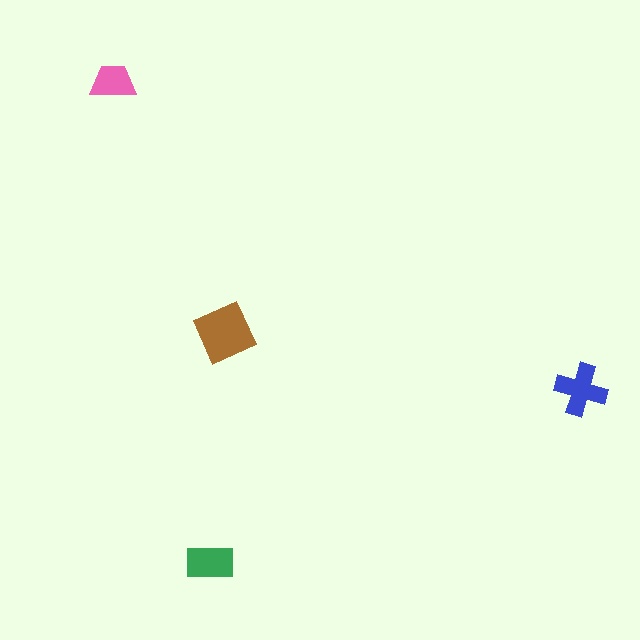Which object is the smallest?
The pink trapezoid.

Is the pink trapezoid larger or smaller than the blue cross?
Smaller.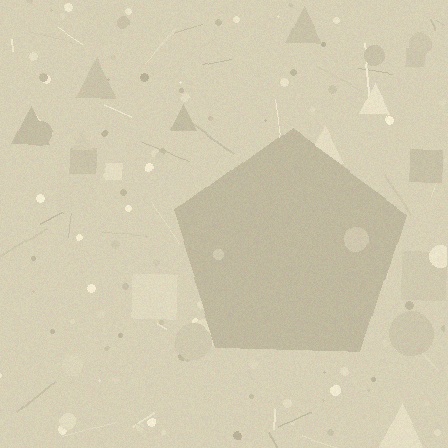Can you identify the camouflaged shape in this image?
The camouflaged shape is a pentagon.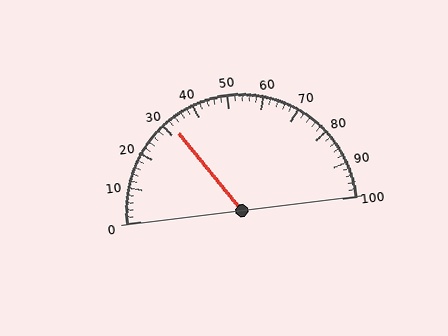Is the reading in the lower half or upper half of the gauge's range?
The reading is in the lower half of the range (0 to 100).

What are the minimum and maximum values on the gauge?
The gauge ranges from 0 to 100.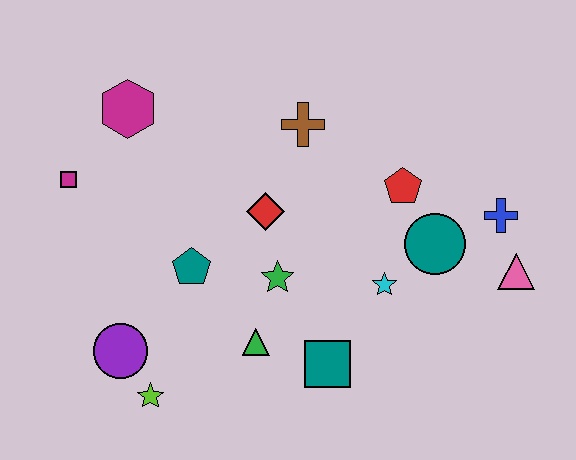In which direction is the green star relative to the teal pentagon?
The green star is to the right of the teal pentagon.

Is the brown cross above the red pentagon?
Yes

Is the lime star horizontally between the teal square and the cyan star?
No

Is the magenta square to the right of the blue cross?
No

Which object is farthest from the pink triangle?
The magenta square is farthest from the pink triangle.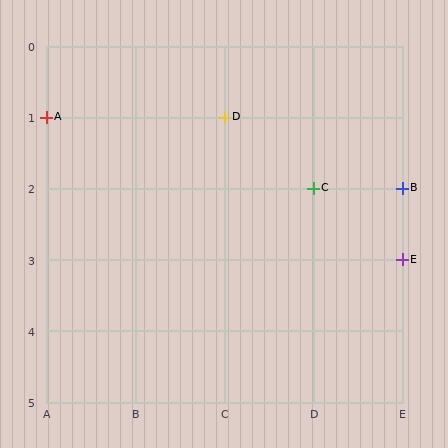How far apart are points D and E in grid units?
Points D and E are 2 columns and 2 rows apart (about 2.8 grid units diagonally).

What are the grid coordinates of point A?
Point A is at grid coordinates (A, 1).